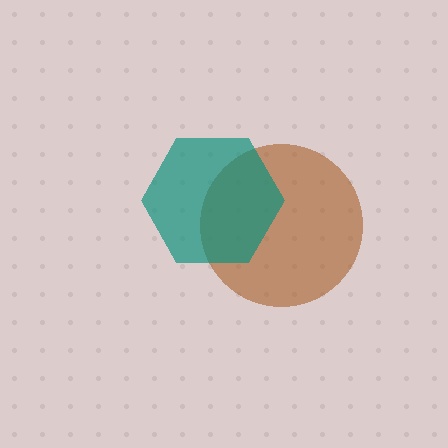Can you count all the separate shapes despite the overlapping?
Yes, there are 2 separate shapes.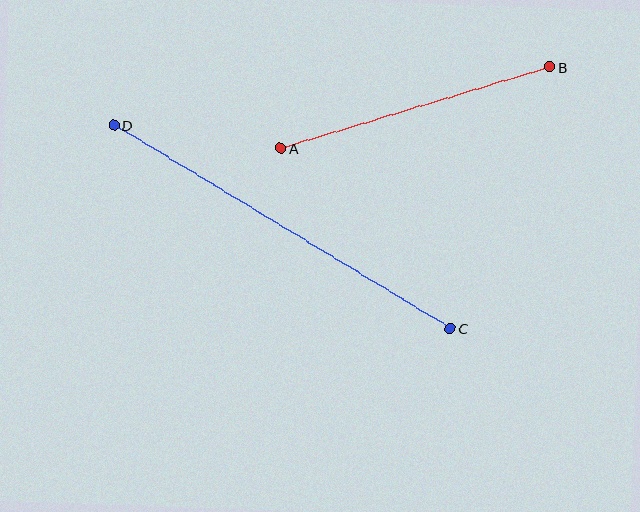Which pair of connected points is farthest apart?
Points C and D are farthest apart.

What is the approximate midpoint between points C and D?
The midpoint is at approximately (282, 227) pixels.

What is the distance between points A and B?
The distance is approximately 281 pixels.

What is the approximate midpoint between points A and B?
The midpoint is at approximately (415, 108) pixels.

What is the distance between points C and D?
The distance is approximately 393 pixels.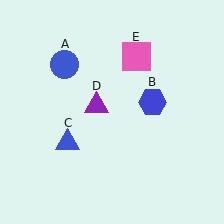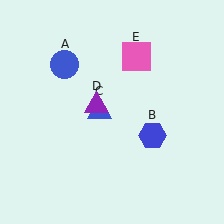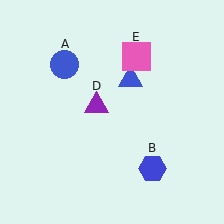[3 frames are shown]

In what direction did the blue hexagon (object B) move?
The blue hexagon (object B) moved down.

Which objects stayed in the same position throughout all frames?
Blue circle (object A) and purple triangle (object D) and pink square (object E) remained stationary.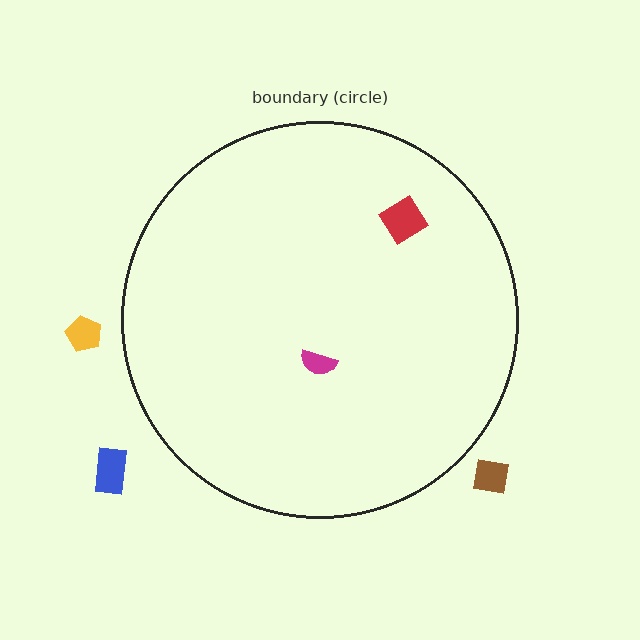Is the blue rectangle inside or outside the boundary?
Outside.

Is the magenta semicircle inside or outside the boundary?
Inside.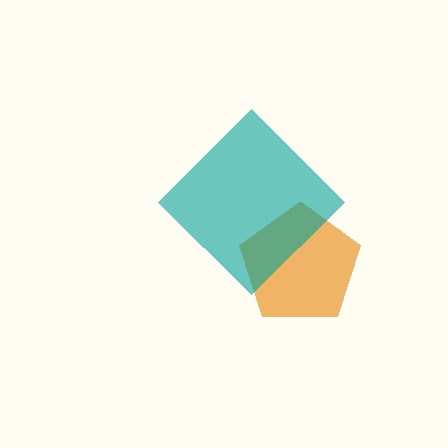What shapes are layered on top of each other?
The layered shapes are: an orange pentagon, a teal diamond.